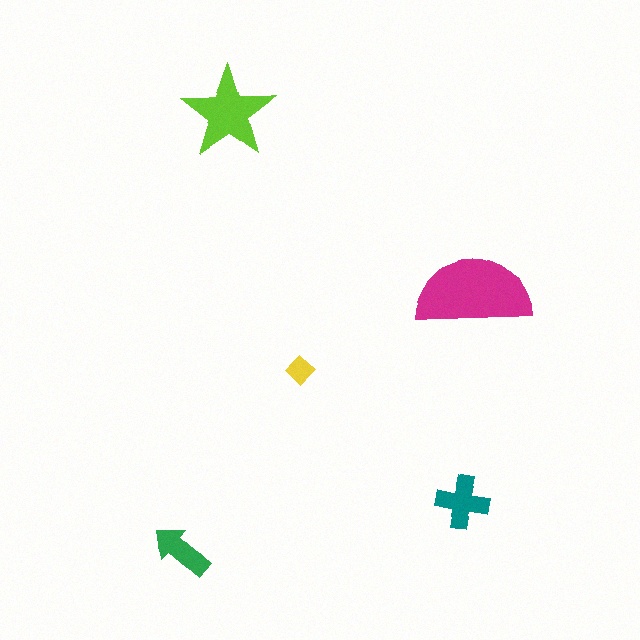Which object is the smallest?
The yellow diamond.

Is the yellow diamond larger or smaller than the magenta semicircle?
Smaller.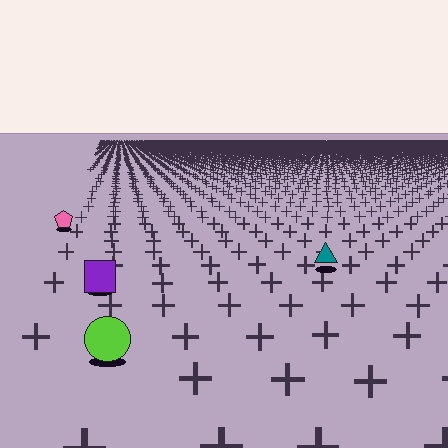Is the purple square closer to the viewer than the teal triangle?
Yes. The purple square is closer — you can tell from the texture gradient: the ground texture is coarser near it.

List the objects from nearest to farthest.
From nearest to farthest: the lime circle, the purple square, the teal triangle, the pink pentagon.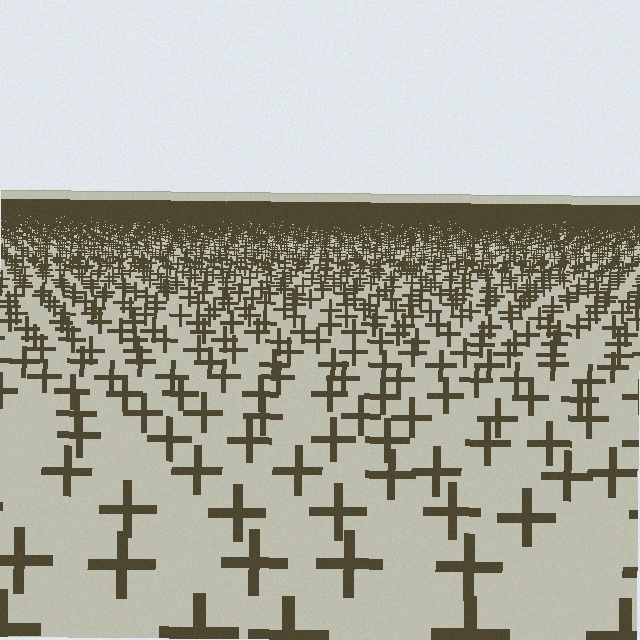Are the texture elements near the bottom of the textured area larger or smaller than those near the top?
Larger. Near the bottom, elements are closer to the viewer and appear at a bigger on-screen size.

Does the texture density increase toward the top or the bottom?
Density increases toward the top.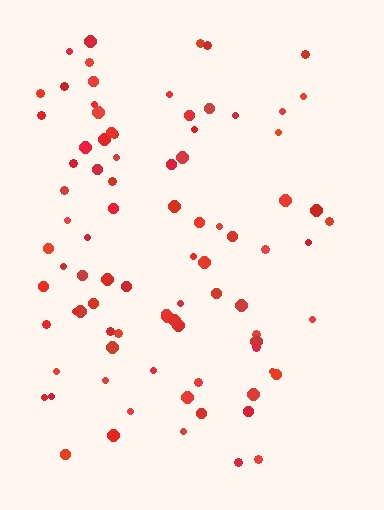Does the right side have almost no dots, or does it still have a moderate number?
Still a moderate number, just noticeably fewer than the left.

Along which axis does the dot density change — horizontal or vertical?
Horizontal.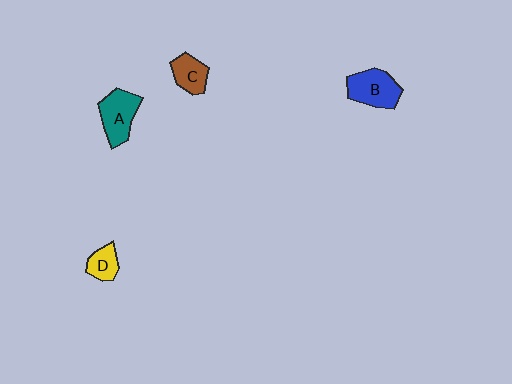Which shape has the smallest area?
Shape D (yellow).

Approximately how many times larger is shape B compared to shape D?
Approximately 1.9 times.